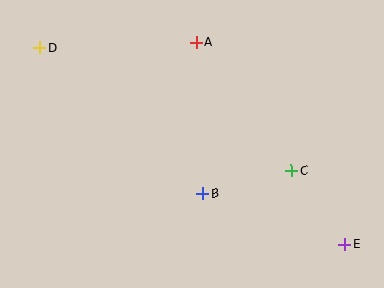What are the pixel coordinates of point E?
Point E is at (345, 245).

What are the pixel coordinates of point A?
Point A is at (196, 42).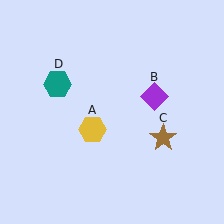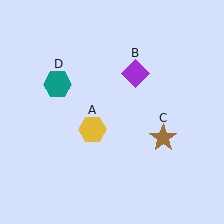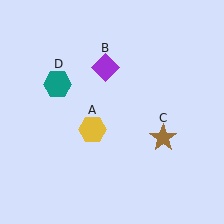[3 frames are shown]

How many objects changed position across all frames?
1 object changed position: purple diamond (object B).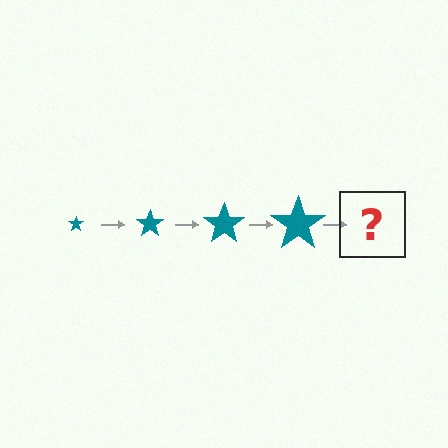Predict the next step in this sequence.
The next step is a teal star, larger than the previous one.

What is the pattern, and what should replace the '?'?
The pattern is that the star gets progressively larger each step. The '?' should be a teal star, larger than the previous one.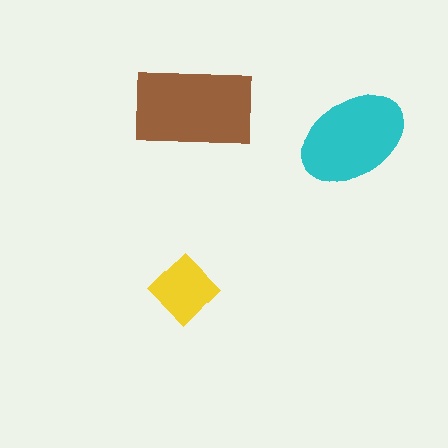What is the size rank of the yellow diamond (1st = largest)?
3rd.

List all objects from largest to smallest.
The brown rectangle, the cyan ellipse, the yellow diamond.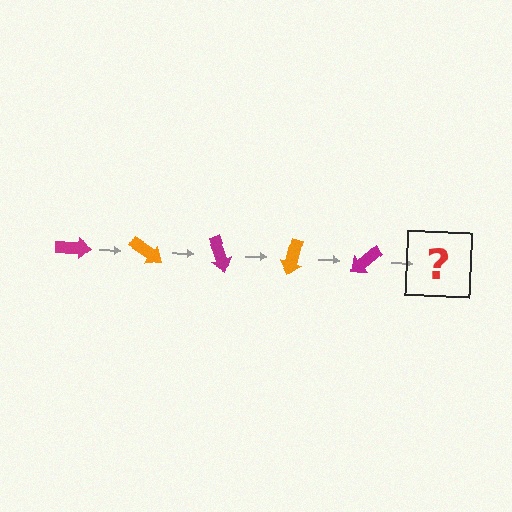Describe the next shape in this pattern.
It should be an orange arrow, rotated 175 degrees from the start.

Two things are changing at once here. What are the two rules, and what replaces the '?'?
The two rules are that it rotates 35 degrees each step and the color cycles through magenta and orange. The '?' should be an orange arrow, rotated 175 degrees from the start.